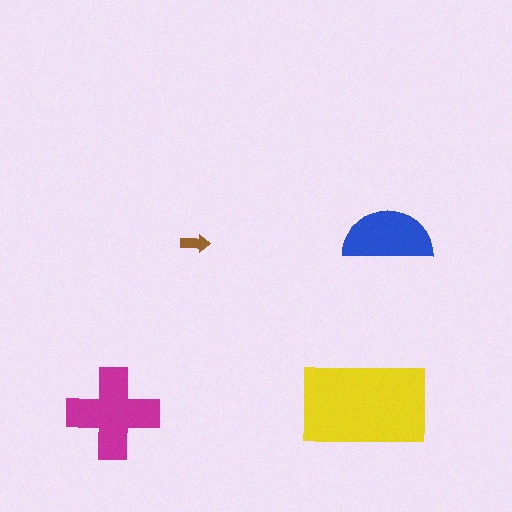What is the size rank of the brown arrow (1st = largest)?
4th.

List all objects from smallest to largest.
The brown arrow, the blue semicircle, the magenta cross, the yellow rectangle.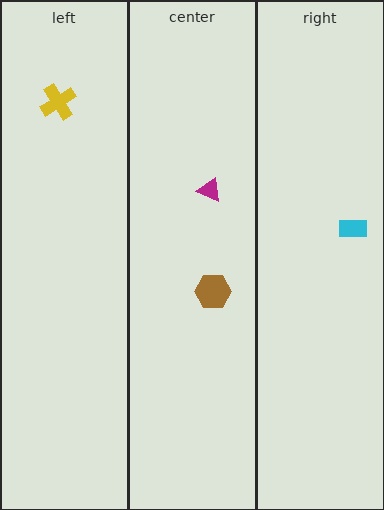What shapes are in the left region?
The yellow cross.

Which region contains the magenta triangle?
The center region.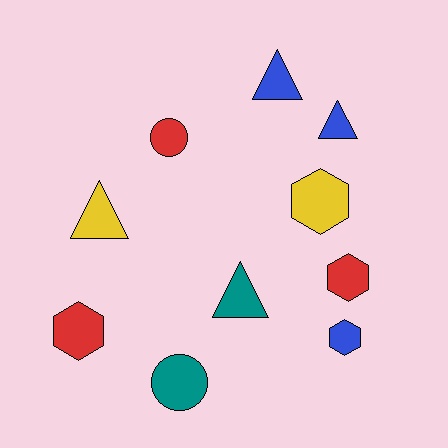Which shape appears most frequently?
Triangle, with 4 objects.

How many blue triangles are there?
There are 2 blue triangles.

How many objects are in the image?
There are 10 objects.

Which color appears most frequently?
Blue, with 3 objects.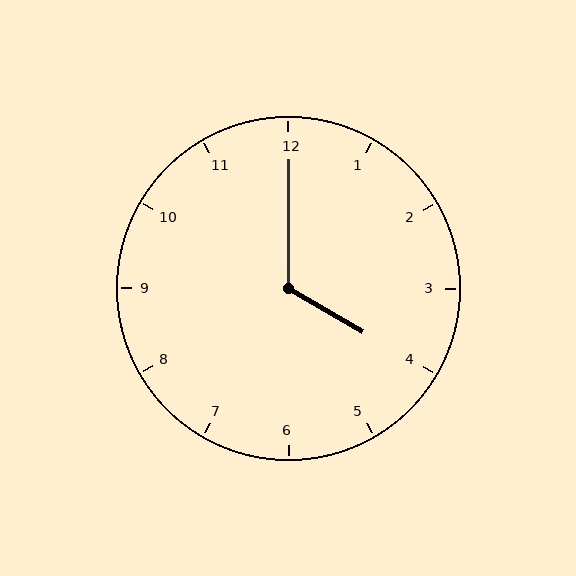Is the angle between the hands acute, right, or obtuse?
It is obtuse.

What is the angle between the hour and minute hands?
Approximately 120 degrees.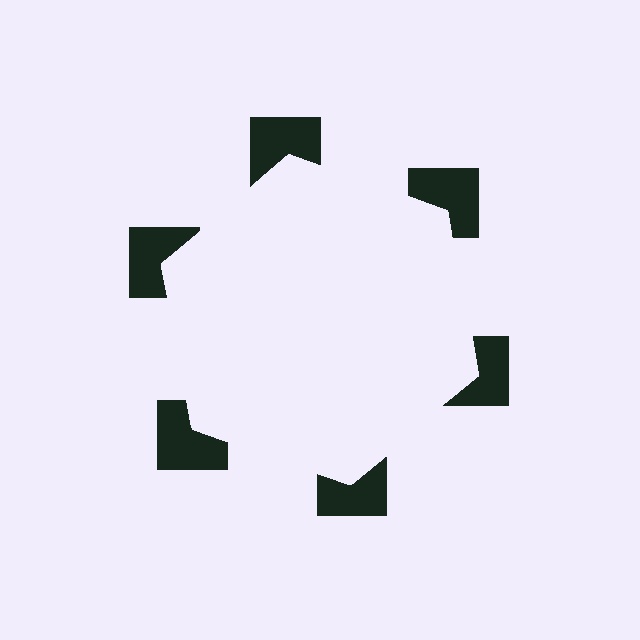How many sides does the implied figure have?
6 sides.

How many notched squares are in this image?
There are 6 — one at each vertex of the illusory hexagon.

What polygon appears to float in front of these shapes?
An illusory hexagon — its edges are inferred from the aligned wedge cuts in the notched squares, not physically drawn.